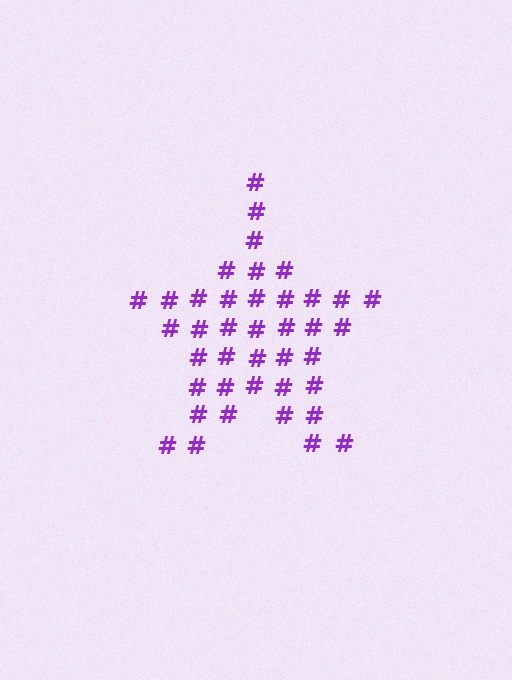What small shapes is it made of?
It is made of small hash symbols.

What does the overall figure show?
The overall figure shows a star.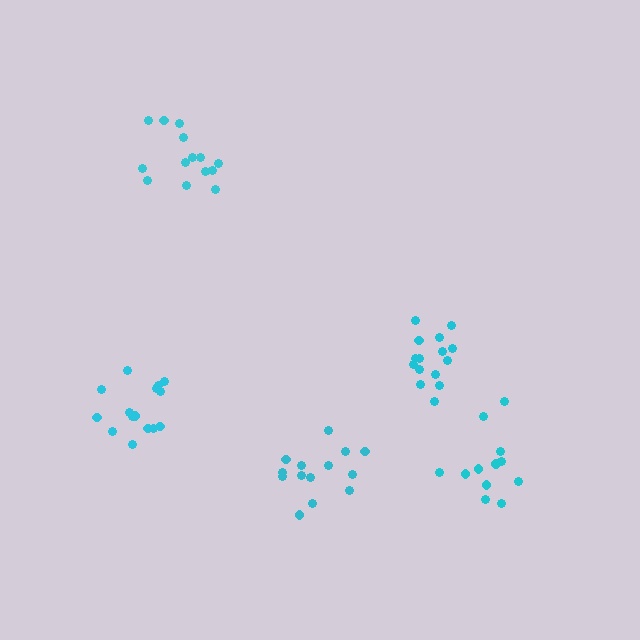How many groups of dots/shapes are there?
There are 5 groups.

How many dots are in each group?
Group 1: 14 dots, Group 2: 15 dots, Group 3: 12 dots, Group 4: 15 dots, Group 5: 14 dots (70 total).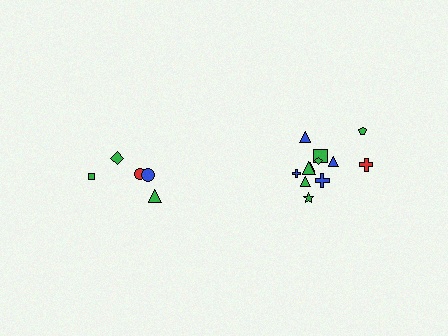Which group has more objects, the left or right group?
The right group.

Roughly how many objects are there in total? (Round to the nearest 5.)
Roughly 15 objects in total.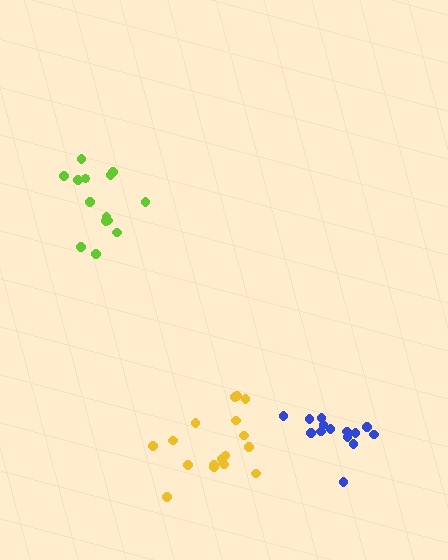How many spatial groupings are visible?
There are 3 spatial groupings.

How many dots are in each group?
Group 1: 14 dots, Group 2: 14 dots, Group 3: 17 dots (45 total).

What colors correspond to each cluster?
The clusters are colored: blue, lime, yellow.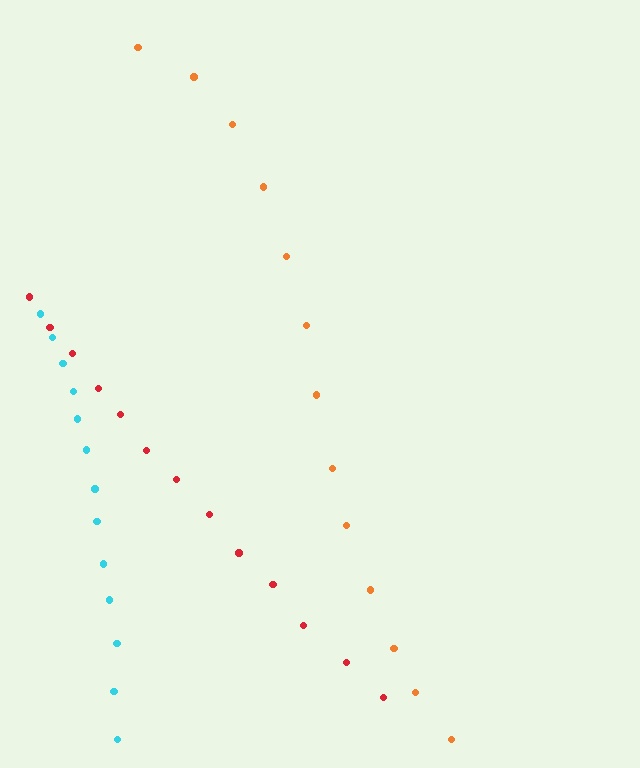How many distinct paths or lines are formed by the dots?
There are 3 distinct paths.